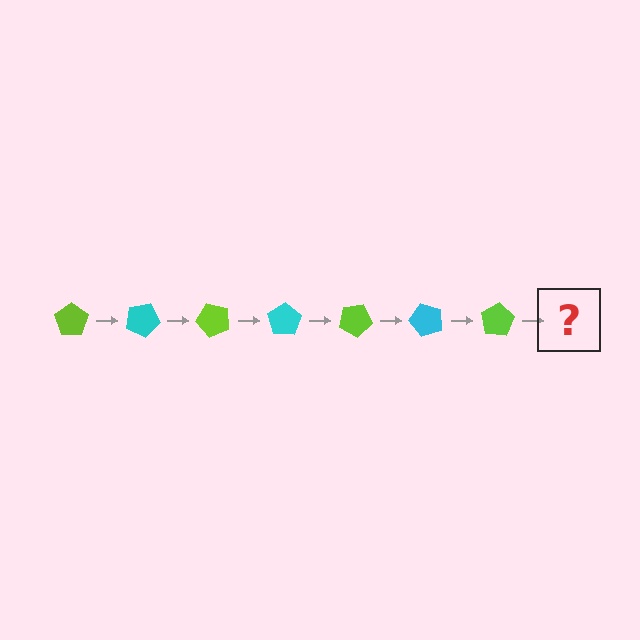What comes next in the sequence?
The next element should be a cyan pentagon, rotated 175 degrees from the start.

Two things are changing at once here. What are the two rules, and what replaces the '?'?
The two rules are that it rotates 25 degrees each step and the color cycles through lime and cyan. The '?' should be a cyan pentagon, rotated 175 degrees from the start.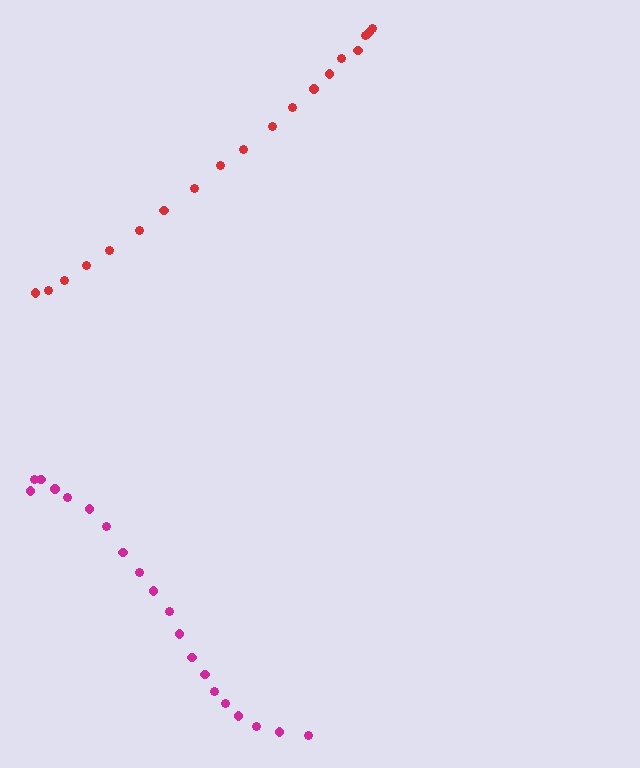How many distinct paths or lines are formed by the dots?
There are 2 distinct paths.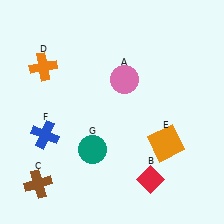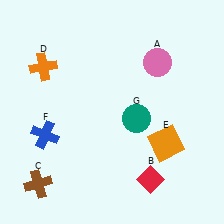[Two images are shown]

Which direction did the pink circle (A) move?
The pink circle (A) moved right.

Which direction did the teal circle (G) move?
The teal circle (G) moved right.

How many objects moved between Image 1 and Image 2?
2 objects moved between the two images.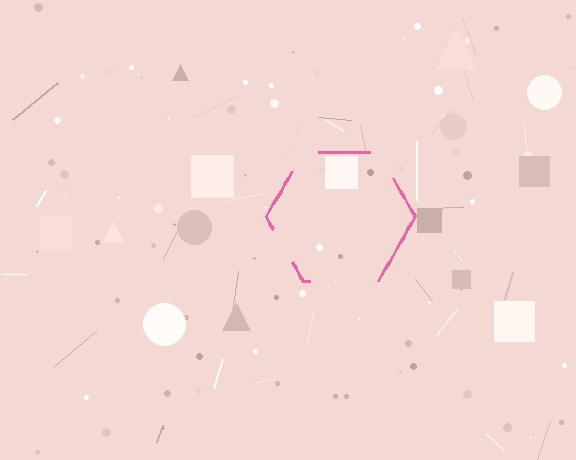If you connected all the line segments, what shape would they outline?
They would outline a hexagon.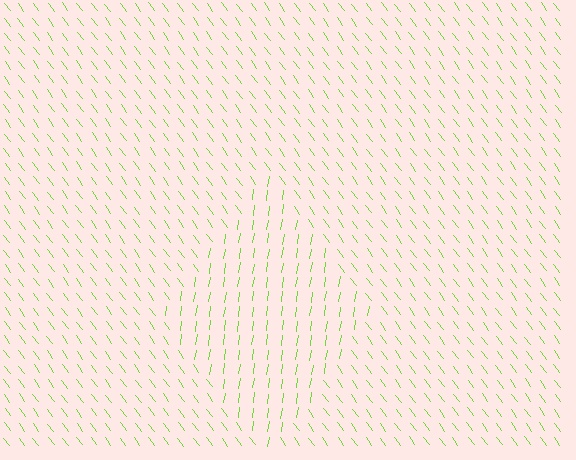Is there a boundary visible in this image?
Yes, there is a texture boundary formed by a change in line orientation.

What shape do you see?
I see a diamond.